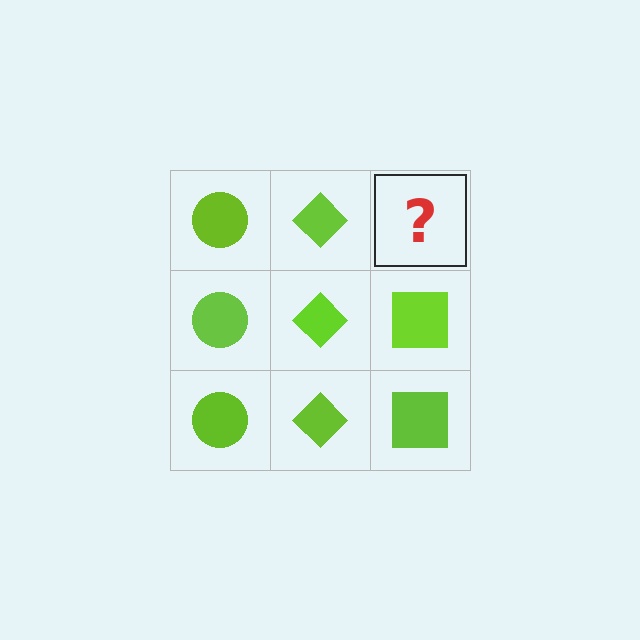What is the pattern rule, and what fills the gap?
The rule is that each column has a consistent shape. The gap should be filled with a lime square.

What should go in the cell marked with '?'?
The missing cell should contain a lime square.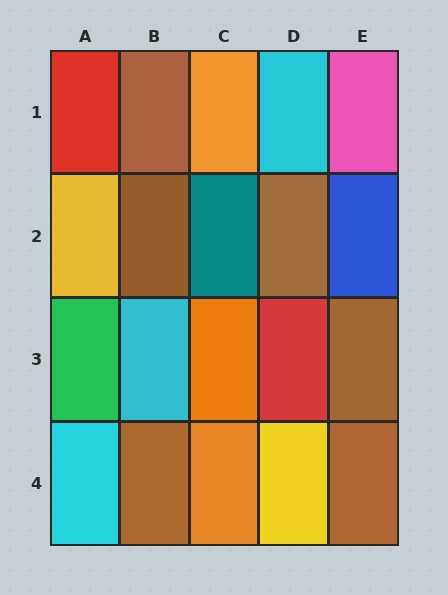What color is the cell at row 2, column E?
Blue.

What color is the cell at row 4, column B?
Brown.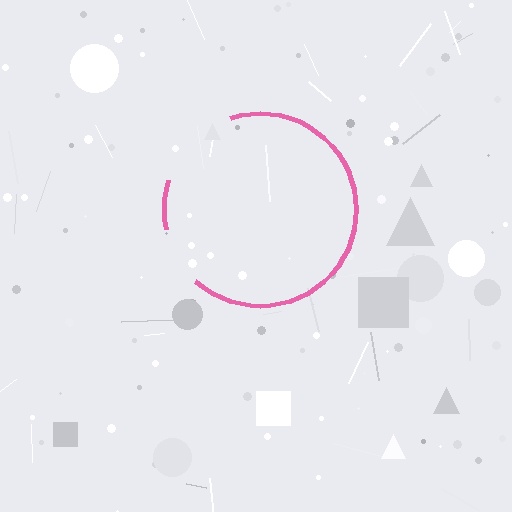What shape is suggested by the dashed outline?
The dashed outline suggests a circle.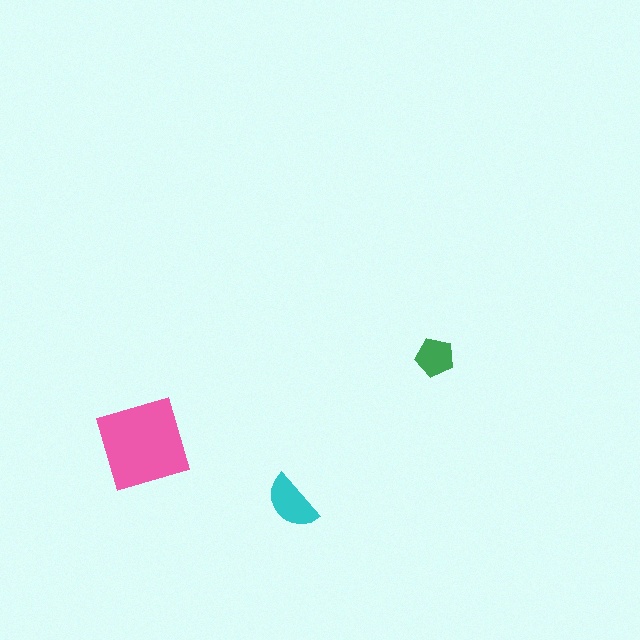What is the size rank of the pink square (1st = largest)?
1st.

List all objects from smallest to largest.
The green pentagon, the cyan semicircle, the pink square.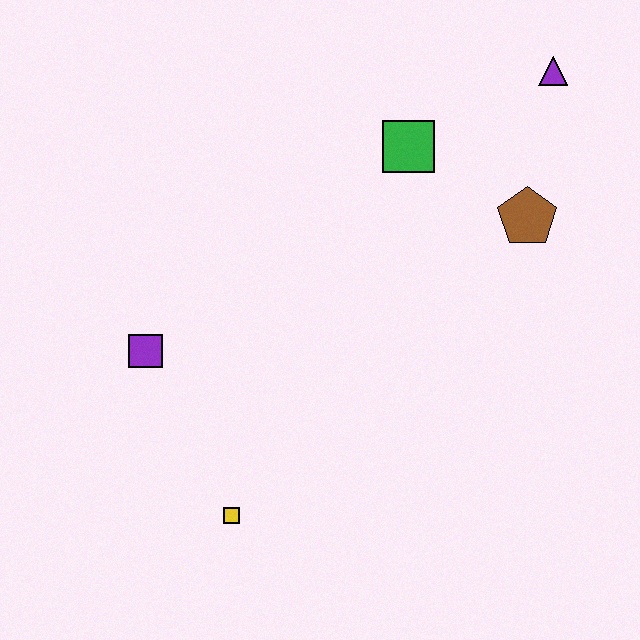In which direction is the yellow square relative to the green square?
The yellow square is below the green square.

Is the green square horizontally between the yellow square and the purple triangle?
Yes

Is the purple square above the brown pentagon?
No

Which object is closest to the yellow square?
The purple square is closest to the yellow square.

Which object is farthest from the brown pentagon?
The yellow square is farthest from the brown pentagon.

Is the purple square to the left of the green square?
Yes